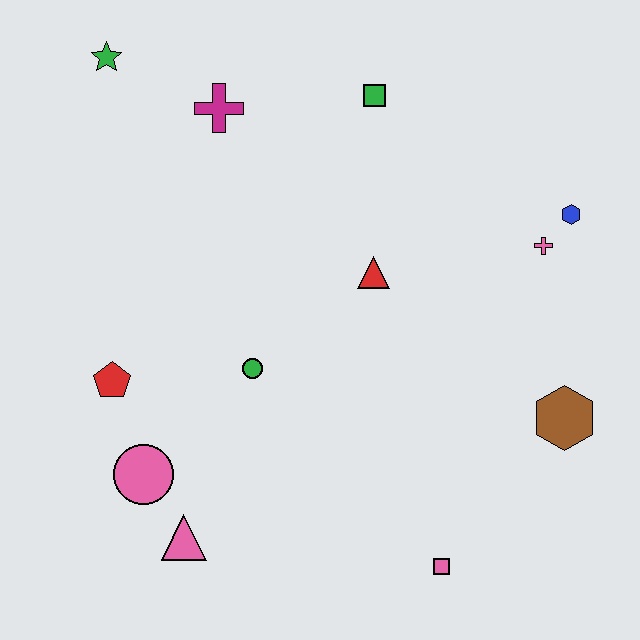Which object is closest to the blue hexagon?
The pink cross is closest to the blue hexagon.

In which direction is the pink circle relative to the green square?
The pink circle is below the green square.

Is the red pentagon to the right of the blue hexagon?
No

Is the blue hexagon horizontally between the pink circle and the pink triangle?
No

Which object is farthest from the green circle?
The blue hexagon is farthest from the green circle.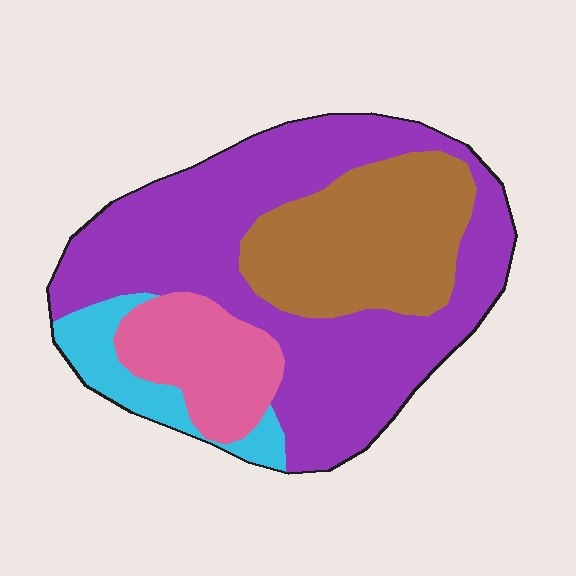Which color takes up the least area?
Cyan, at roughly 10%.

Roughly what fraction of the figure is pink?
Pink takes up less than a quarter of the figure.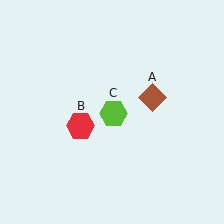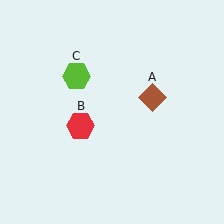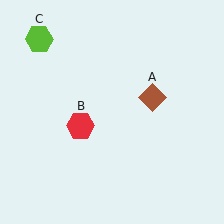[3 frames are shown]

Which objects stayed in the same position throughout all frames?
Brown diamond (object A) and red hexagon (object B) remained stationary.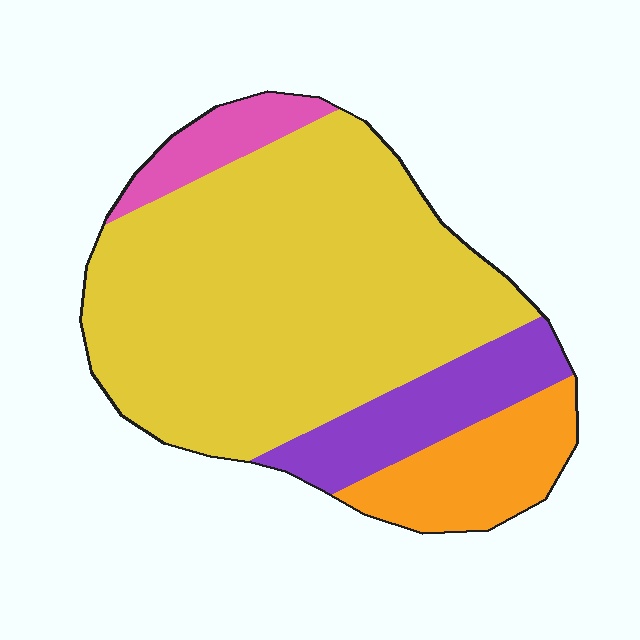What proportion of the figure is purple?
Purple takes up about one eighth (1/8) of the figure.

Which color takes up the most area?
Yellow, at roughly 65%.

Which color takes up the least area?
Pink, at roughly 5%.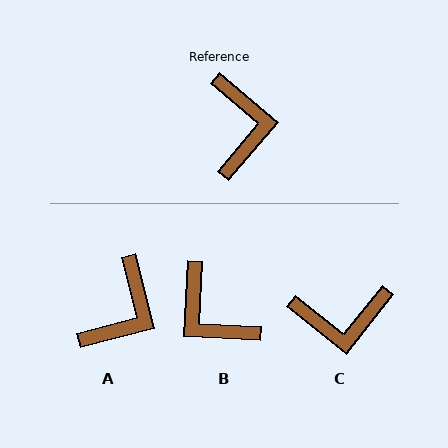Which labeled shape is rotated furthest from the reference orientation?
B, about 143 degrees away.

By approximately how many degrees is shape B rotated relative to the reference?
Approximately 143 degrees clockwise.